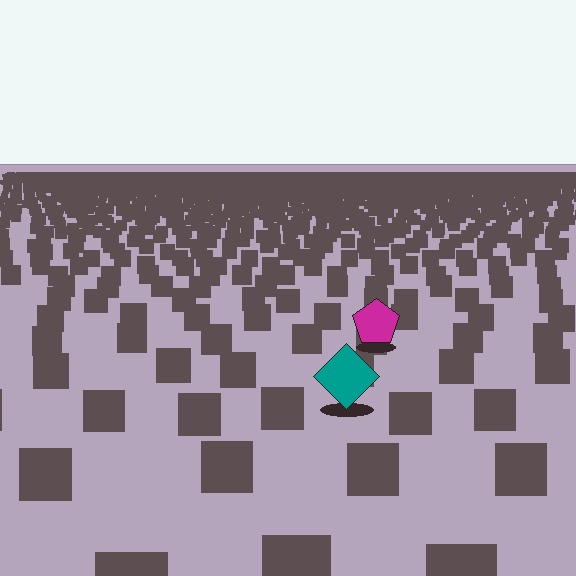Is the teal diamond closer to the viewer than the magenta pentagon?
Yes. The teal diamond is closer — you can tell from the texture gradient: the ground texture is coarser near it.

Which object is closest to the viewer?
The teal diamond is closest. The texture marks near it are larger and more spread out.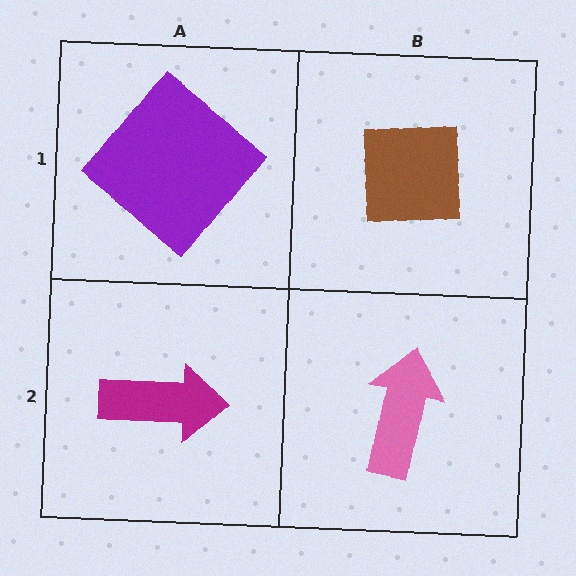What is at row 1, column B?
A brown square.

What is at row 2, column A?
A magenta arrow.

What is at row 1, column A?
A purple diamond.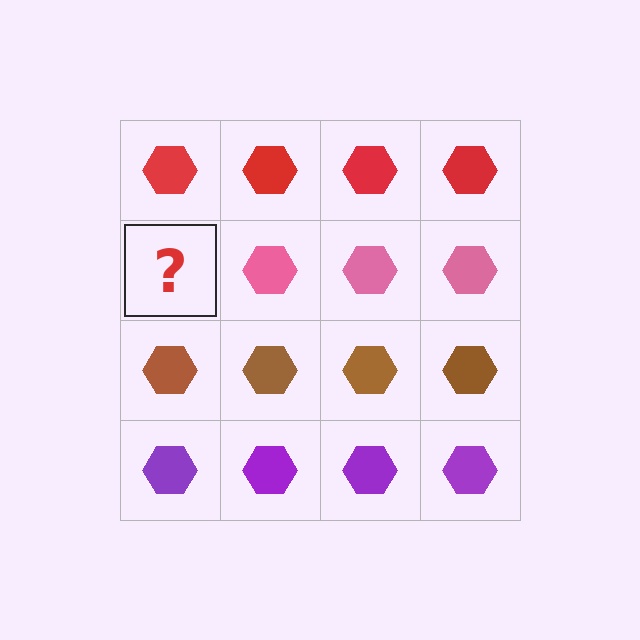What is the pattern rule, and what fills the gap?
The rule is that each row has a consistent color. The gap should be filled with a pink hexagon.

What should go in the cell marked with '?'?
The missing cell should contain a pink hexagon.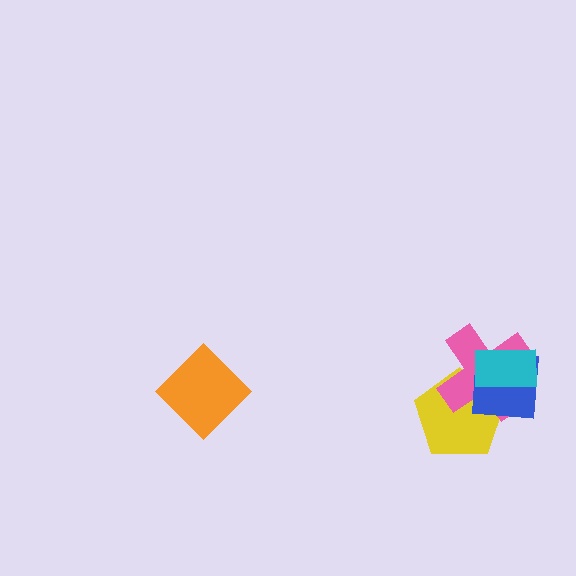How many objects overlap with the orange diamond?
0 objects overlap with the orange diamond.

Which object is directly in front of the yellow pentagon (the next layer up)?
The pink cross is directly in front of the yellow pentagon.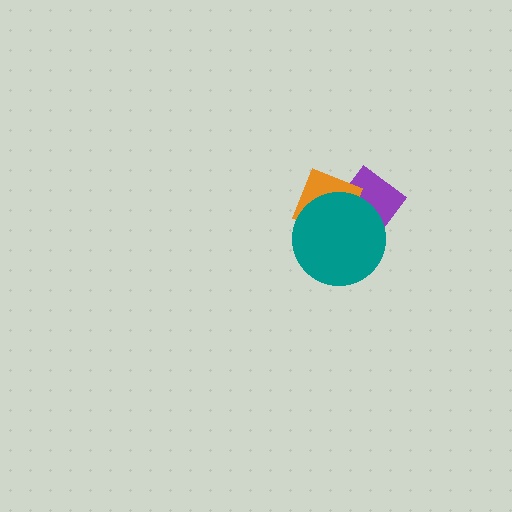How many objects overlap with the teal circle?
2 objects overlap with the teal circle.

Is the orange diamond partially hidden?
Yes, it is partially covered by another shape.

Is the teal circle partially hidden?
No, no other shape covers it.